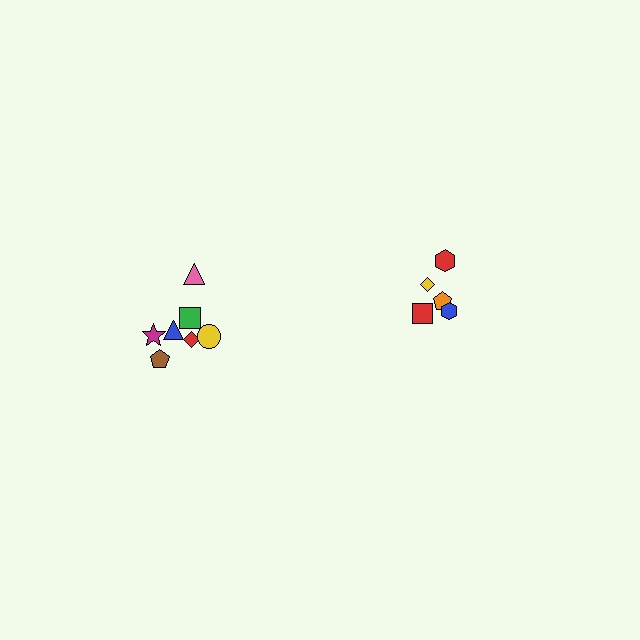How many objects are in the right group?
There are 5 objects.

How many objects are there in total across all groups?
There are 13 objects.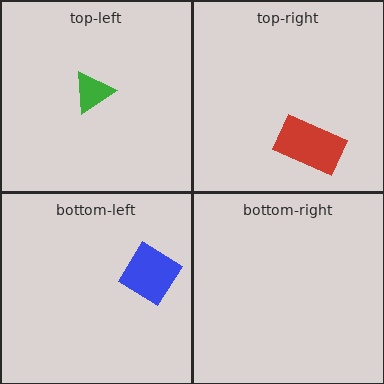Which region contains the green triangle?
The top-left region.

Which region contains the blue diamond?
The bottom-left region.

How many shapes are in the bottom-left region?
1.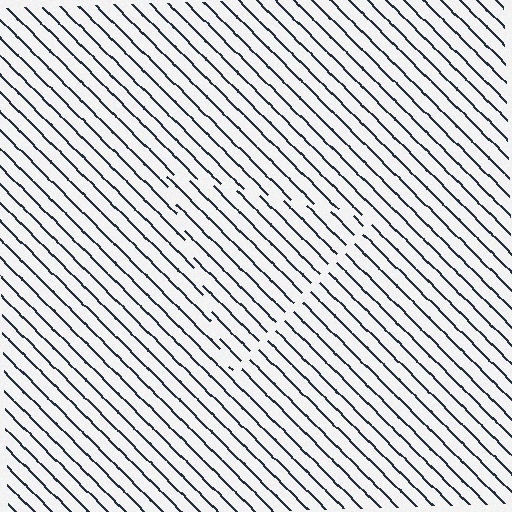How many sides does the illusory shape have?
3 sides — the line-ends trace a triangle.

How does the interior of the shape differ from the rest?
The interior of the shape contains the same grating, shifted by half a period — the contour is defined by the phase discontinuity where line-ends from the inner and outer gratings abut.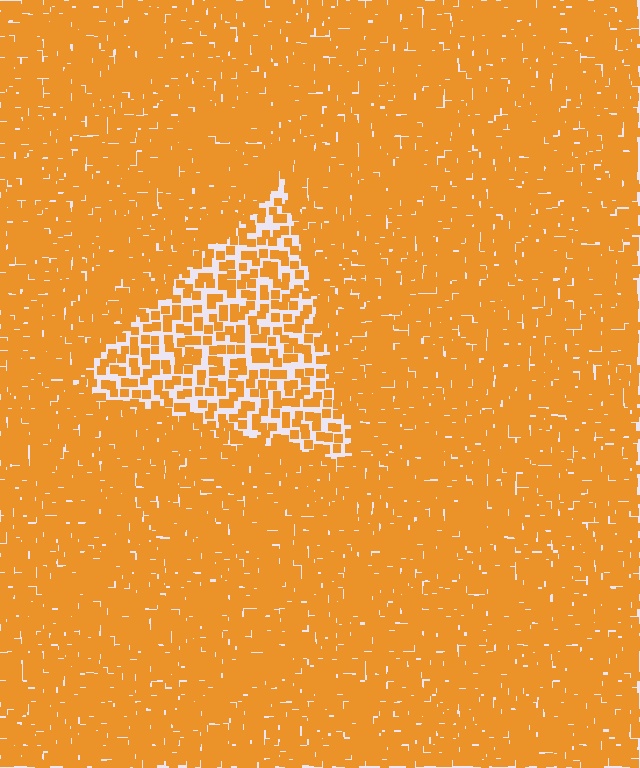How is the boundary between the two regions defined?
The boundary is defined by a change in element density (approximately 2.3x ratio). All elements are the same color, size, and shape.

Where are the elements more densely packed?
The elements are more densely packed outside the triangle boundary.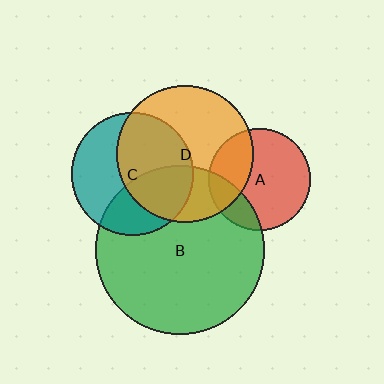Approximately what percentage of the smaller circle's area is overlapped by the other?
Approximately 30%.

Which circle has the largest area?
Circle B (green).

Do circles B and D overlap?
Yes.